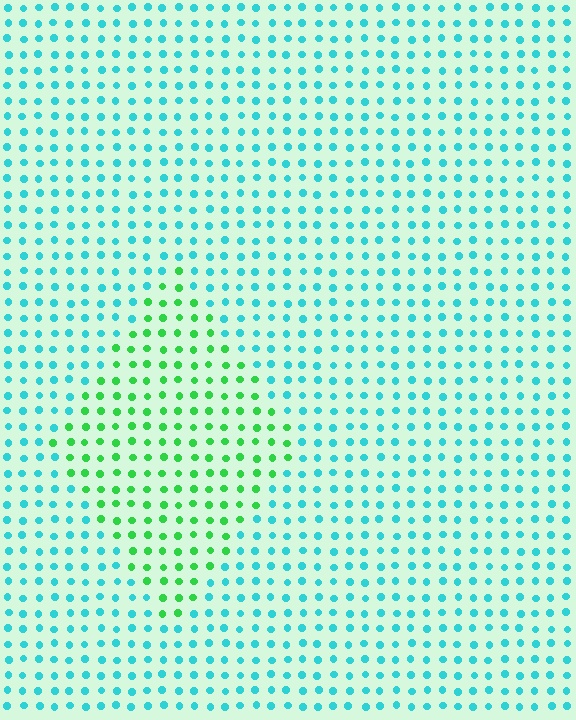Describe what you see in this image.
The image is filled with small cyan elements in a uniform arrangement. A diamond-shaped region is visible where the elements are tinted to a slightly different hue, forming a subtle color boundary.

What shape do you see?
I see a diamond.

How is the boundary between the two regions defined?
The boundary is defined purely by a slight shift in hue (about 53 degrees). Spacing, size, and orientation are identical on both sides.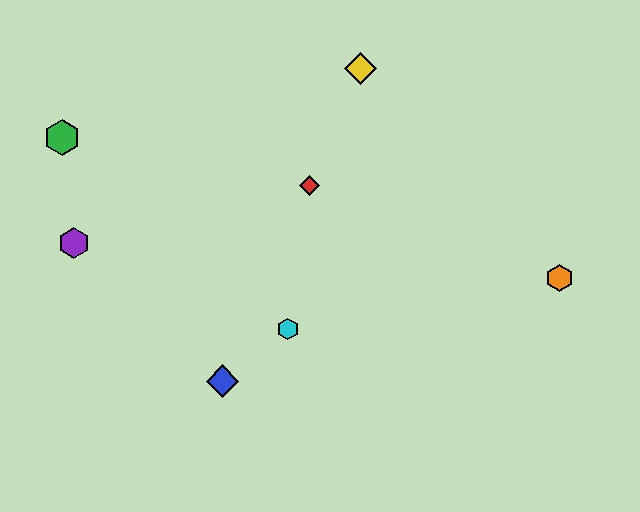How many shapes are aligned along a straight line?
3 shapes (the red diamond, the blue diamond, the yellow diamond) are aligned along a straight line.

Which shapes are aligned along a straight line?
The red diamond, the blue diamond, the yellow diamond are aligned along a straight line.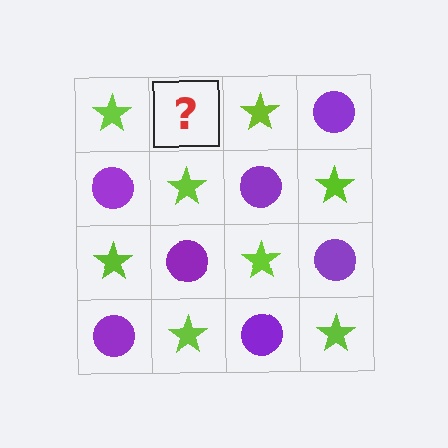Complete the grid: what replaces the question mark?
The question mark should be replaced with a purple circle.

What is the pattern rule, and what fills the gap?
The rule is that it alternates lime star and purple circle in a checkerboard pattern. The gap should be filled with a purple circle.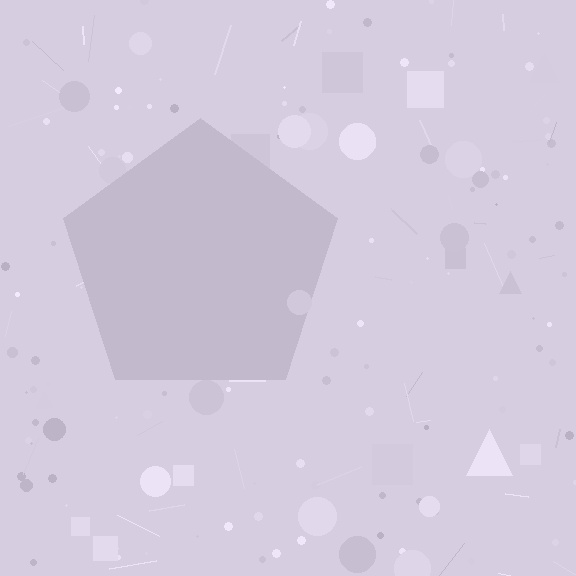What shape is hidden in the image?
A pentagon is hidden in the image.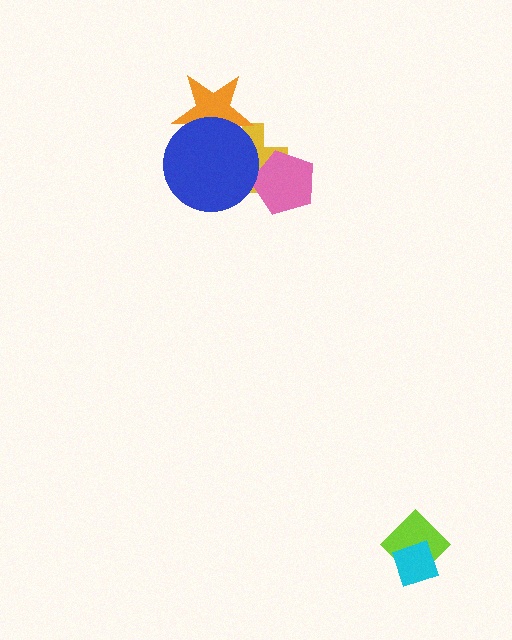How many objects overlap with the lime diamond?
1 object overlaps with the lime diamond.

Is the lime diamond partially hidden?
Yes, it is partially covered by another shape.